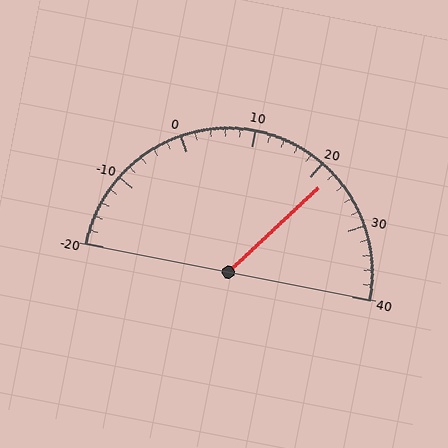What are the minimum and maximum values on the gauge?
The gauge ranges from -20 to 40.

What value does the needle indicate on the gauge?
The needle indicates approximately 22.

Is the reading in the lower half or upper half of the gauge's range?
The reading is in the upper half of the range (-20 to 40).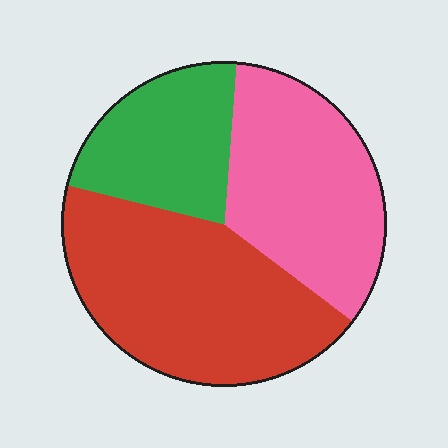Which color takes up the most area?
Red, at roughly 45%.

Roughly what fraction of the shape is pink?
Pink takes up about one third (1/3) of the shape.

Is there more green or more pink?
Pink.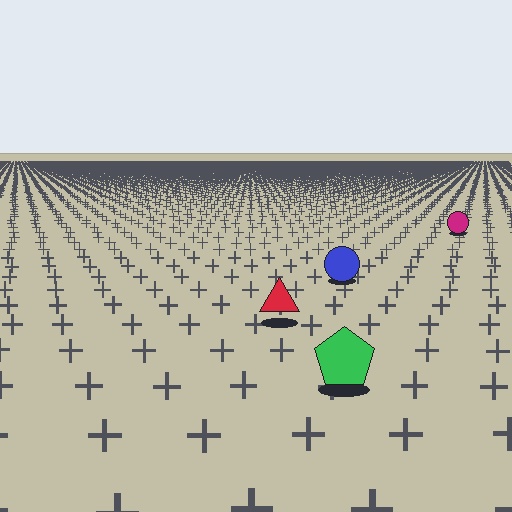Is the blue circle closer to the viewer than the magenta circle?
Yes. The blue circle is closer — you can tell from the texture gradient: the ground texture is coarser near it.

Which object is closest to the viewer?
The green pentagon is closest. The texture marks near it are larger and more spread out.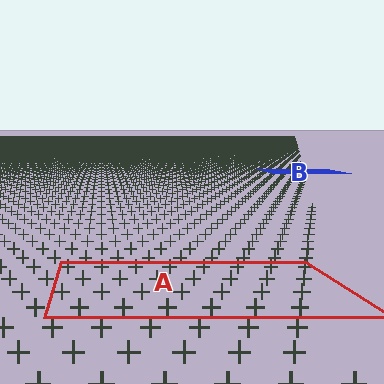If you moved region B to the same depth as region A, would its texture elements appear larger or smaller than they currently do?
They would appear larger. At a closer depth, the same texture elements are projected at a bigger on-screen size.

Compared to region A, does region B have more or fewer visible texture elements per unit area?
Region B has more texture elements per unit area — they are packed more densely because it is farther away.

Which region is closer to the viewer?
Region A is closer. The texture elements there are larger and more spread out.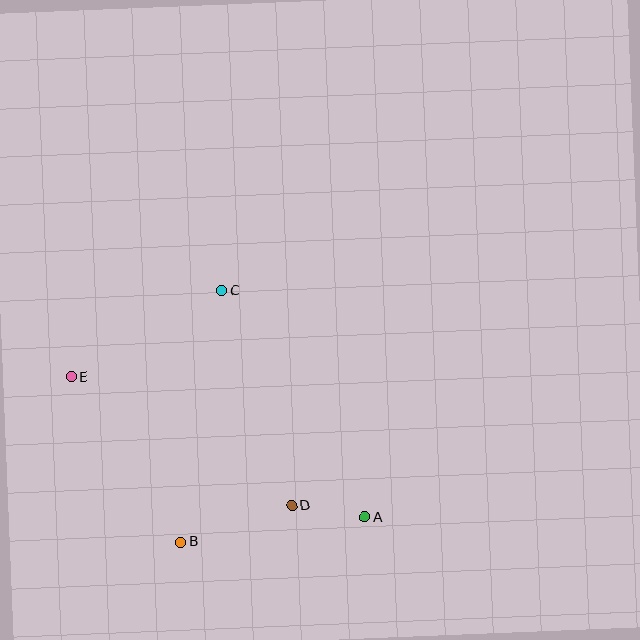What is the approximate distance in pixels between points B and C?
The distance between B and C is approximately 254 pixels.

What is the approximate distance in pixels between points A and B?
The distance between A and B is approximately 186 pixels.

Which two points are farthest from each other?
Points A and E are farthest from each other.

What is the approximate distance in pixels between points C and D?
The distance between C and D is approximately 226 pixels.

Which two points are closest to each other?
Points A and D are closest to each other.